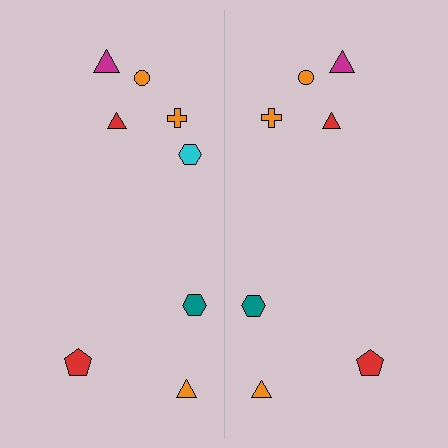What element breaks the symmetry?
A cyan hexagon is missing from the right side.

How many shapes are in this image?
There are 15 shapes in this image.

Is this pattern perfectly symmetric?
No, the pattern is not perfectly symmetric. A cyan hexagon is missing from the right side.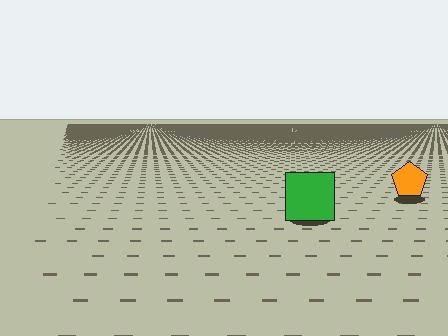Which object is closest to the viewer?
The green square is closest. The texture marks near it are larger and more spread out.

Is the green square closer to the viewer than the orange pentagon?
Yes. The green square is closer — you can tell from the texture gradient: the ground texture is coarser near it.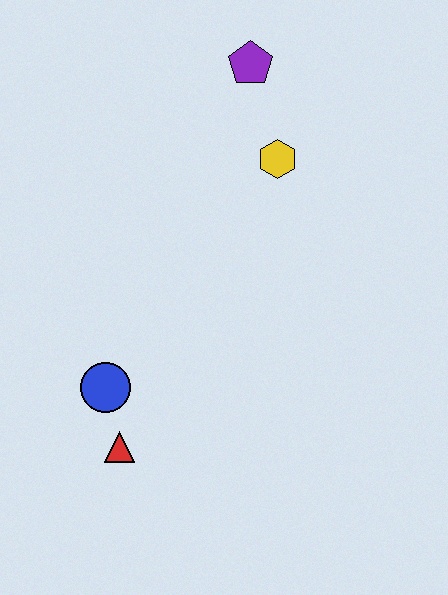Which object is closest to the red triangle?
The blue circle is closest to the red triangle.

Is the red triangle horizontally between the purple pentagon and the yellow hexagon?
No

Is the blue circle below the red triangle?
No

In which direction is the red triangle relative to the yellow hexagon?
The red triangle is below the yellow hexagon.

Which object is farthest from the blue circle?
The purple pentagon is farthest from the blue circle.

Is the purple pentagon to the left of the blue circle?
No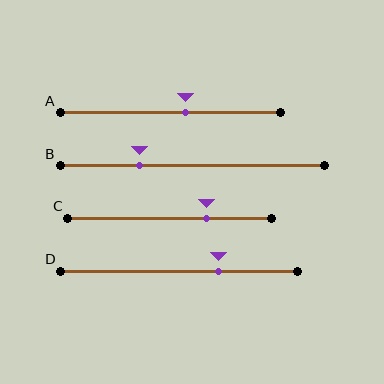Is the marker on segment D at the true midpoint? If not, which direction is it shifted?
No, the marker on segment D is shifted to the right by about 17% of the segment length.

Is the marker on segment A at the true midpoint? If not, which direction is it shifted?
No, the marker on segment A is shifted to the right by about 7% of the segment length.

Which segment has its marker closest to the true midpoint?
Segment A has its marker closest to the true midpoint.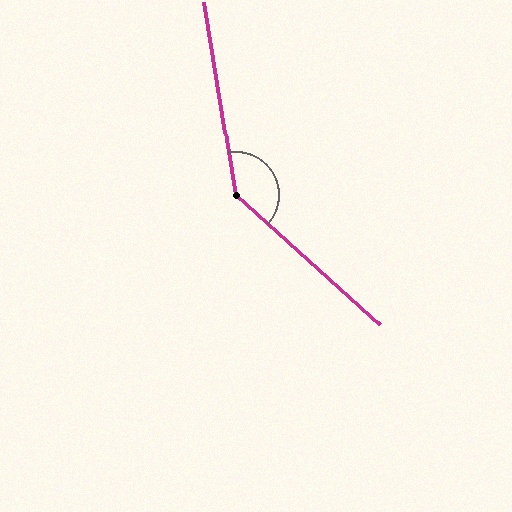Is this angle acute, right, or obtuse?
It is obtuse.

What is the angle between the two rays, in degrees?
Approximately 141 degrees.